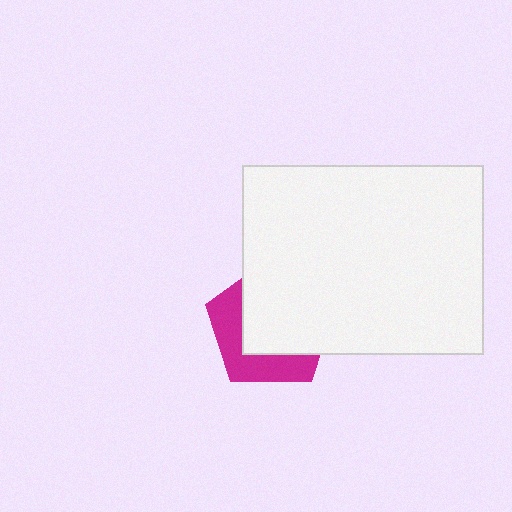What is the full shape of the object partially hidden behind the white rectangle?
The partially hidden object is a magenta pentagon.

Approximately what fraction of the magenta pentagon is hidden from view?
Roughly 62% of the magenta pentagon is hidden behind the white rectangle.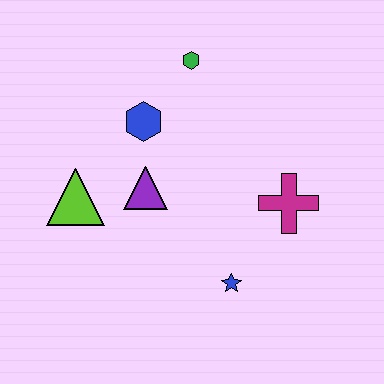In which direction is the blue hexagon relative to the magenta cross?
The blue hexagon is to the left of the magenta cross.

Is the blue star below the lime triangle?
Yes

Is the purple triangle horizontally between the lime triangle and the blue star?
Yes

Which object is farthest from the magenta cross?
The lime triangle is farthest from the magenta cross.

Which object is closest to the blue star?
The magenta cross is closest to the blue star.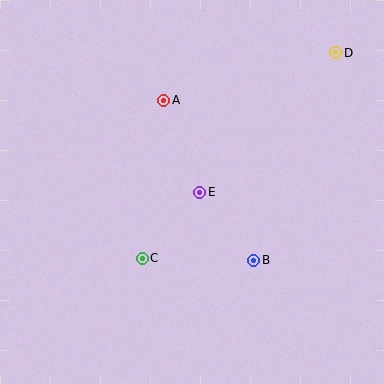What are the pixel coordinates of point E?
Point E is at (200, 192).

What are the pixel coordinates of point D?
Point D is at (336, 53).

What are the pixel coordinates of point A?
Point A is at (164, 100).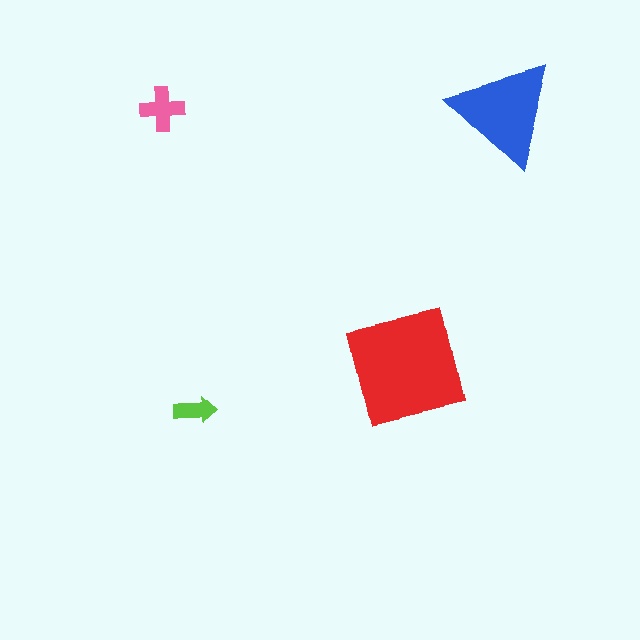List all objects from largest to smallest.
The red square, the blue triangle, the pink cross, the lime arrow.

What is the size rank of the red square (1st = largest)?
1st.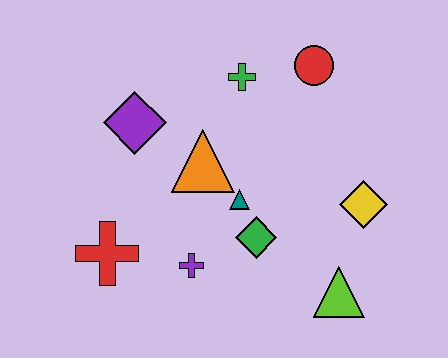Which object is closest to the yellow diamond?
The lime triangle is closest to the yellow diamond.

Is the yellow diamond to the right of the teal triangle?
Yes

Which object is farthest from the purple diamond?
The lime triangle is farthest from the purple diamond.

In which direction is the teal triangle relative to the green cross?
The teal triangle is below the green cross.